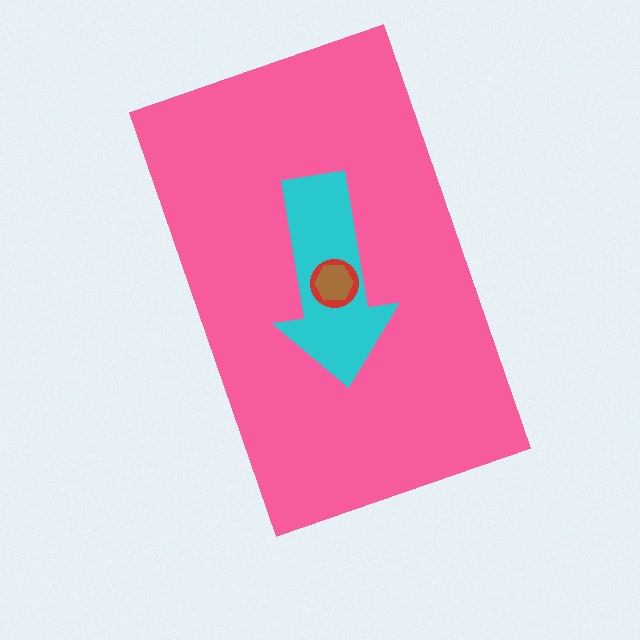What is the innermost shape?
The brown hexagon.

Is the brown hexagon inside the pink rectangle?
Yes.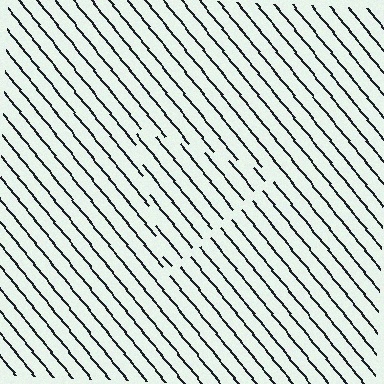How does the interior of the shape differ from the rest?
The interior of the shape contains the same grating, shifted by half a period — the contour is defined by the phase discontinuity where line-ends from the inner and outer gratings abut.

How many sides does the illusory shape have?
3 sides — the line-ends trace a triangle.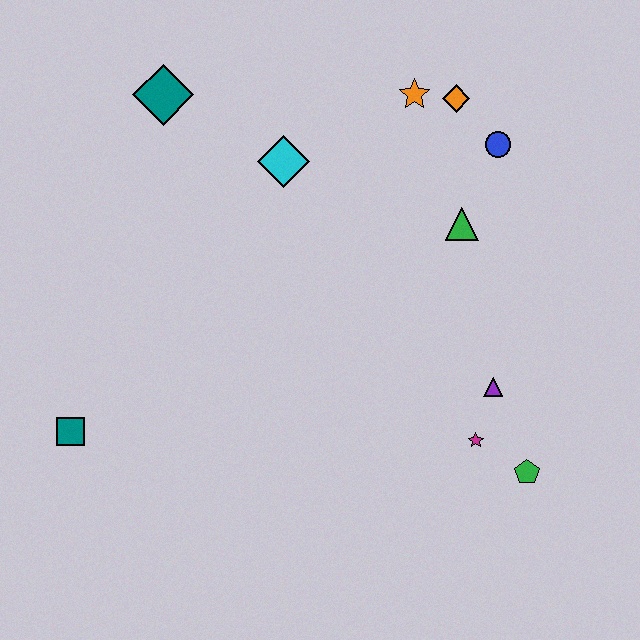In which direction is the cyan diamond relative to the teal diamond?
The cyan diamond is to the right of the teal diamond.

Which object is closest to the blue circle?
The orange diamond is closest to the blue circle.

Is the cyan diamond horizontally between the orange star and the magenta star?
No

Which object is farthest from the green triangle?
The teal square is farthest from the green triangle.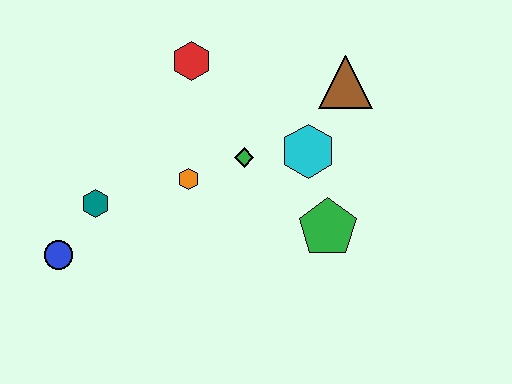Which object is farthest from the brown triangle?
The blue circle is farthest from the brown triangle.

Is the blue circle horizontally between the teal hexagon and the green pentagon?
No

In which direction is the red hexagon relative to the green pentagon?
The red hexagon is above the green pentagon.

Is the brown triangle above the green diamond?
Yes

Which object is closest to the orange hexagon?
The green diamond is closest to the orange hexagon.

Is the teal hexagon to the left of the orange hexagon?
Yes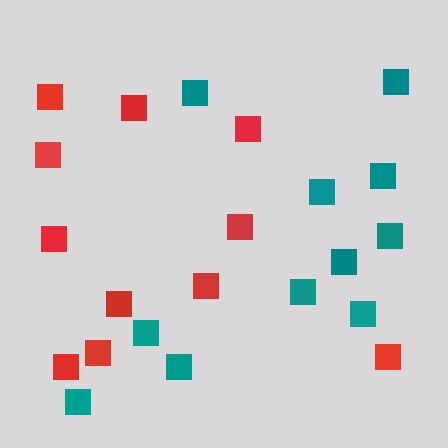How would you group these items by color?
There are 2 groups: one group of red squares (11) and one group of teal squares (11).